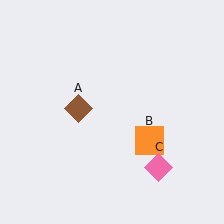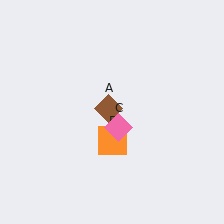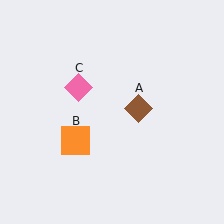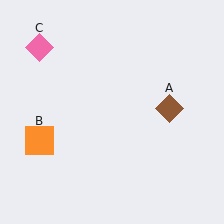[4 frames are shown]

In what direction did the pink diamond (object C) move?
The pink diamond (object C) moved up and to the left.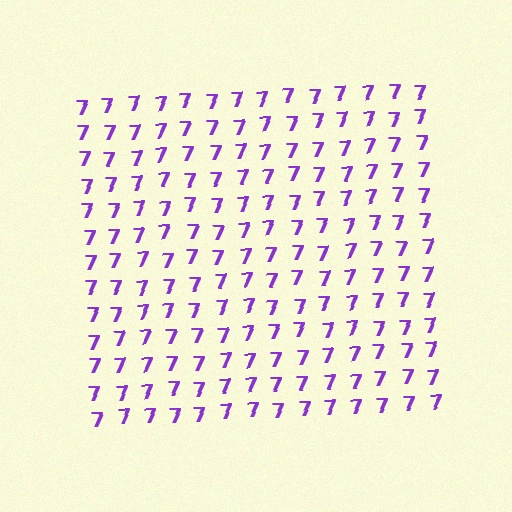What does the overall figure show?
The overall figure shows a square.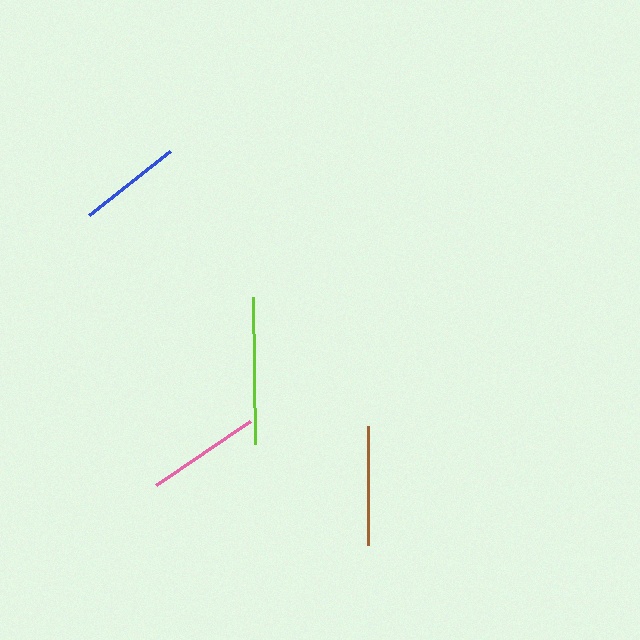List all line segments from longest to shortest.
From longest to shortest: lime, brown, pink, blue.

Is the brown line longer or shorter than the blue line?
The brown line is longer than the blue line.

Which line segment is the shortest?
The blue line is the shortest at approximately 103 pixels.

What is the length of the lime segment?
The lime segment is approximately 147 pixels long.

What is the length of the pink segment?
The pink segment is approximately 114 pixels long.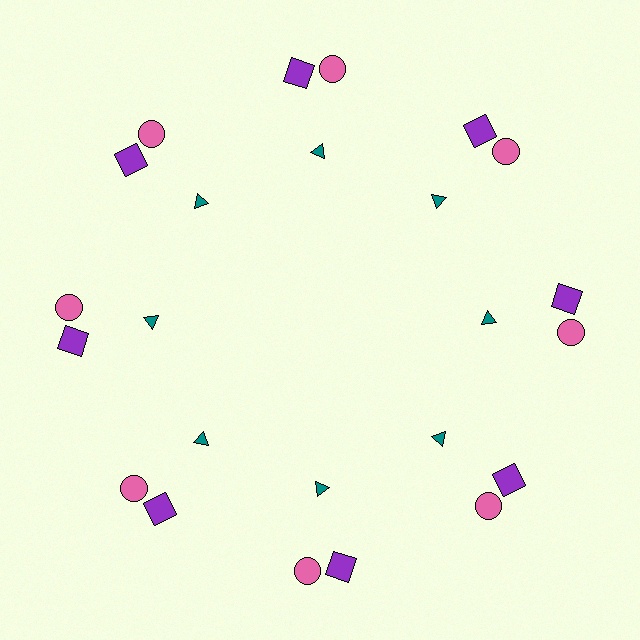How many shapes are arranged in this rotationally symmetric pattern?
There are 24 shapes, arranged in 8 groups of 3.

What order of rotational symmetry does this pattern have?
This pattern has 8-fold rotational symmetry.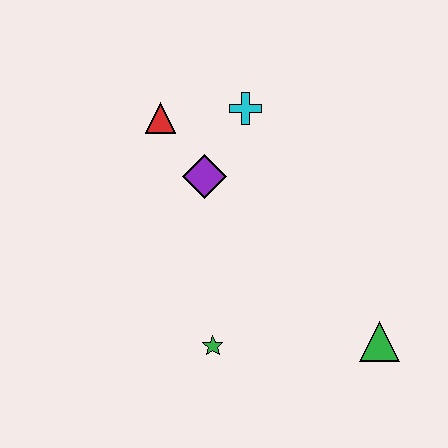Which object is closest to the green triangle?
The green star is closest to the green triangle.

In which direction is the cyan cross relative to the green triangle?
The cyan cross is above the green triangle.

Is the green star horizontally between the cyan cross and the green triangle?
No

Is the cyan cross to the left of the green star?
No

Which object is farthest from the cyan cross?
The green triangle is farthest from the cyan cross.